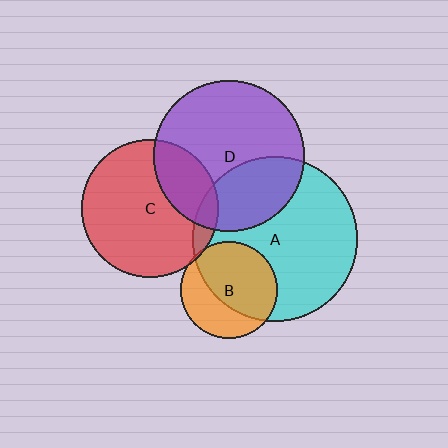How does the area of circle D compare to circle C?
Approximately 1.2 times.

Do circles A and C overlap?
Yes.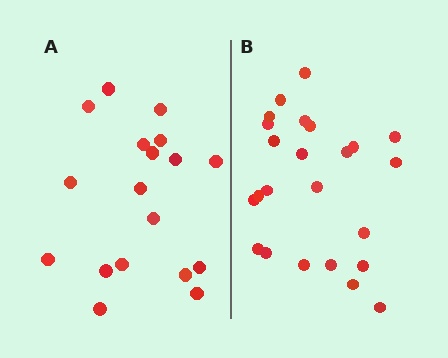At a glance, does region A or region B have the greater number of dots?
Region B (the right region) has more dots.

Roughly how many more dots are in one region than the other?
Region B has about 6 more dots than region A.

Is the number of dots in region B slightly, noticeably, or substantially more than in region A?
Region B has noticeably more, but not dramatically so. The ratio is roughly 1.3 to 1.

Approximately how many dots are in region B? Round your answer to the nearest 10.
About 20 dots. (The exact count is 24, which rounds to 20.)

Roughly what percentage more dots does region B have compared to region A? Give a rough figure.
About 35% more.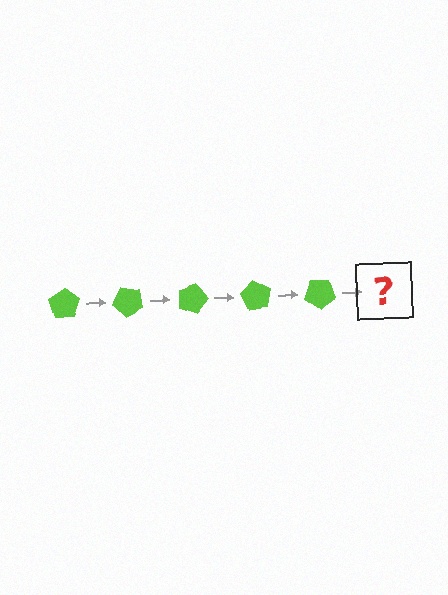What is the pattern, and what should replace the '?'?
The pattern is that the pentagon rotates 45 degrees each step. The '?' should be a lime pentagon rotated 225 degrees.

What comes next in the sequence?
The next element should be a lime pentagon rotated 225 degrees.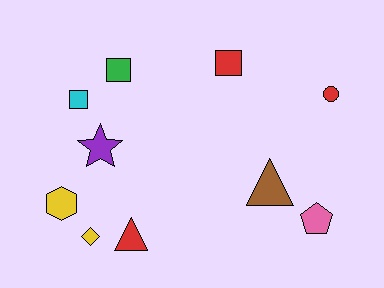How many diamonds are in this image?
There is 1 diamond.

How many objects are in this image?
There are 10 objects.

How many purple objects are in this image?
There is 1 purple object.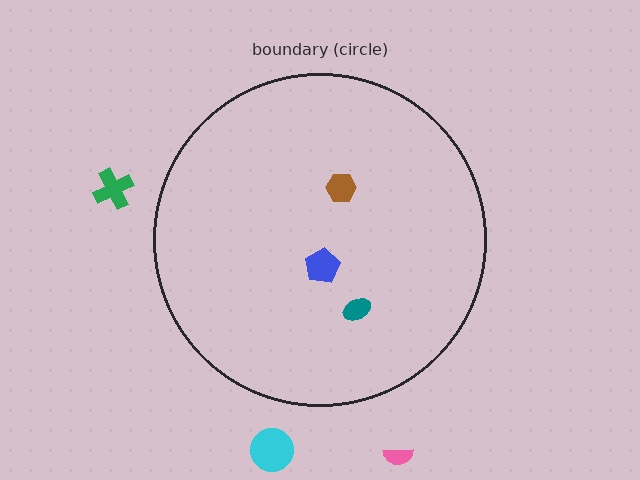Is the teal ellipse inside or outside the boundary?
Inside.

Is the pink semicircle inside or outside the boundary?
Outside.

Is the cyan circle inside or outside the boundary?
Outside.